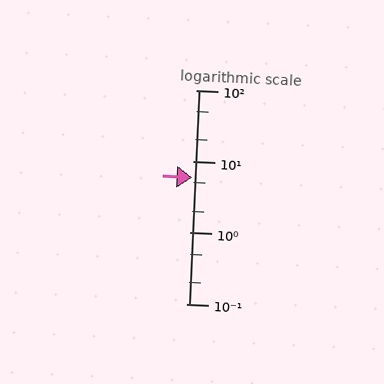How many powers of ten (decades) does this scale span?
The scale spans 3 decades, from 0.1 to 100.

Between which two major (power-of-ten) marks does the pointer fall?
The pointer is between 1 and 10.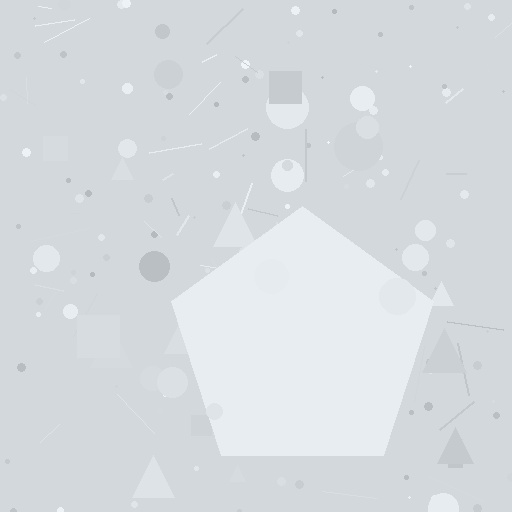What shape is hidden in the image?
A pentagon is hidden in the image.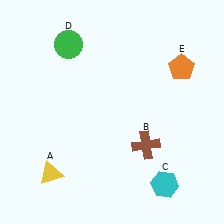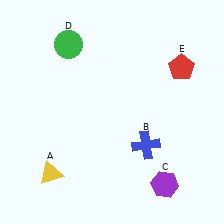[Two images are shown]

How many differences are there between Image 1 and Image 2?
There are 3 differences between the two images.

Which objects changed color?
B changed from brown to blue. C changed from cyan to purple. E changed from orange to red.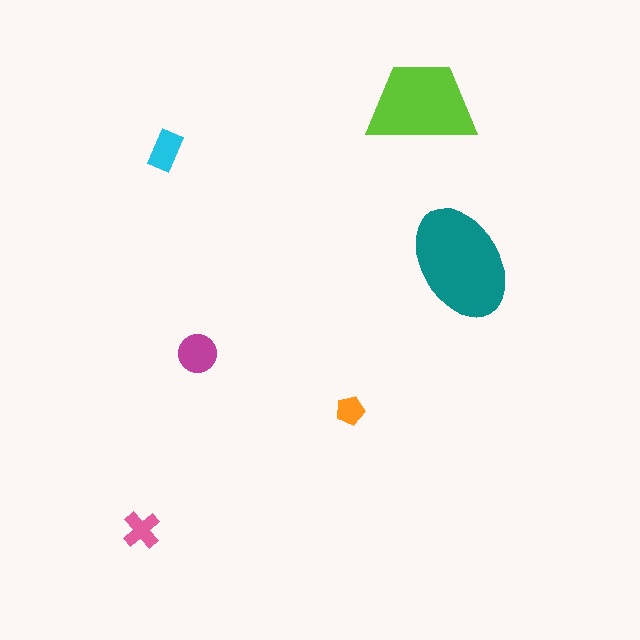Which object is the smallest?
The orange pentagon.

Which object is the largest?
The teal ellipse.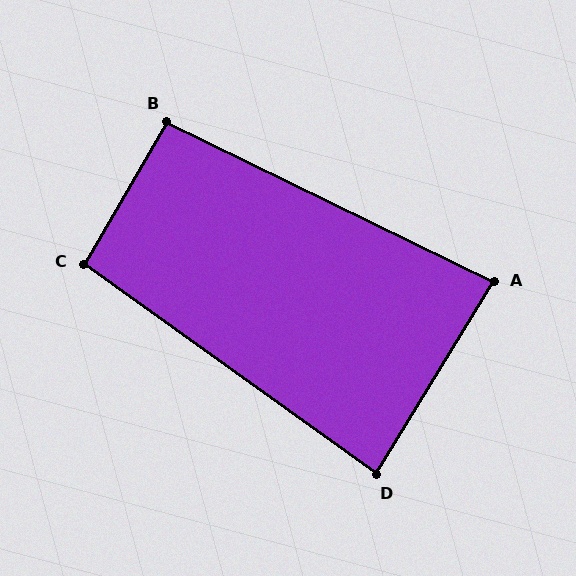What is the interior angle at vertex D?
Approximately 86 degrees (approximately right).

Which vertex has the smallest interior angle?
A, at approximately 85 degrees.